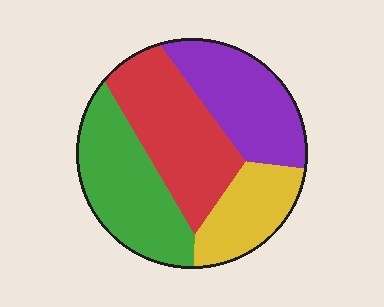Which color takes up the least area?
Yellow, at roughly 15%.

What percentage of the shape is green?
Green covers roughly 30% of the shape.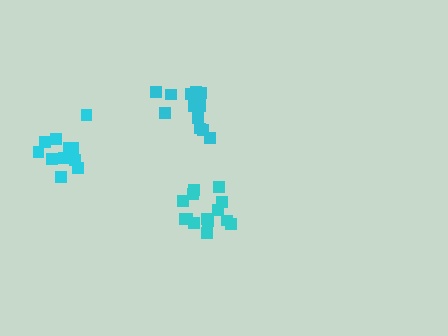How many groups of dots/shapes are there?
There are 3 groups.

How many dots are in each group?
Group 1: 13 dots, Group 2: 11 dots, Group 3: 14 dots (38 total).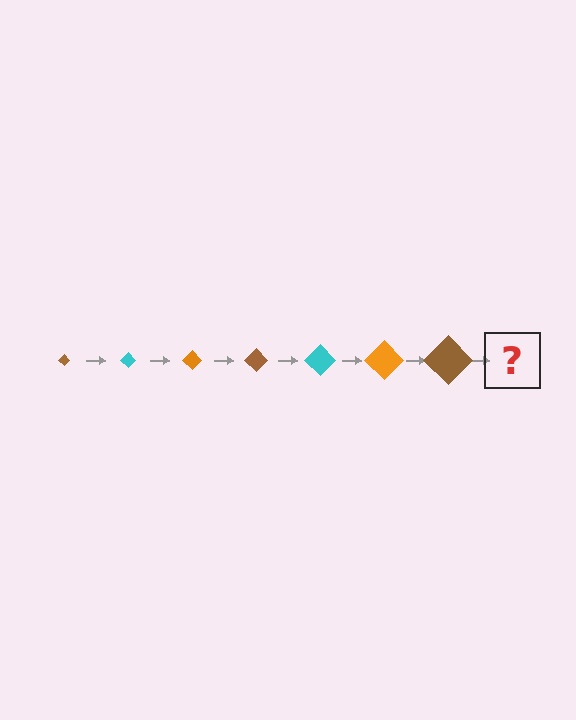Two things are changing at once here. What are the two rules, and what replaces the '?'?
The two rules are that the diamond grows larger each step and the color cycles through brown, cyan, and orange. The '?' should be a cyan diamond, larger than the previous one.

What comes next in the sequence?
The next element should be a cyan diamond, larger than the previous one.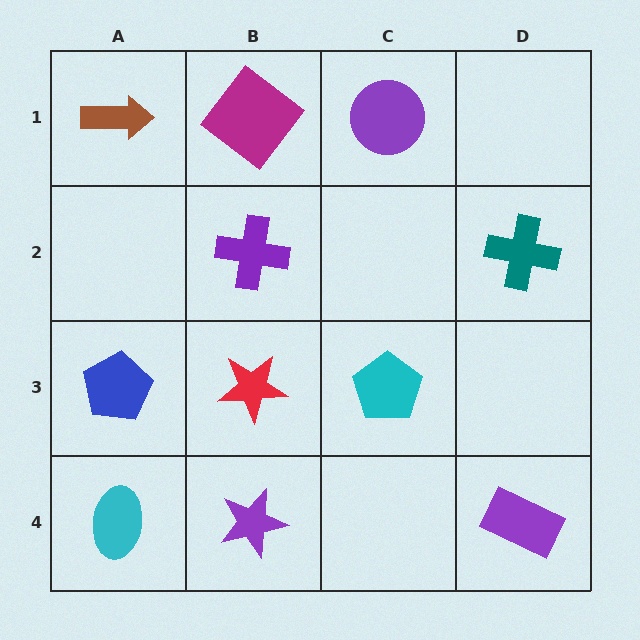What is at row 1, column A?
A brown arrow.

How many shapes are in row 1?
3 shapes.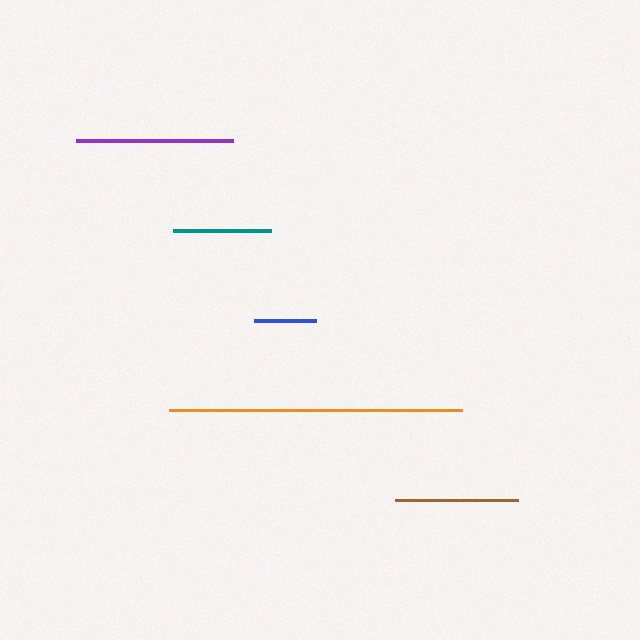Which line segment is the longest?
The orange line is the longest at approximately 293 pixels.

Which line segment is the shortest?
The blue line is the shortest at approximately 61 pixels.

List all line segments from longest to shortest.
From longest to shortest: orange, purple, brown, teal, blue.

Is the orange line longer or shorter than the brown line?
The orange line is longer than the brown line.